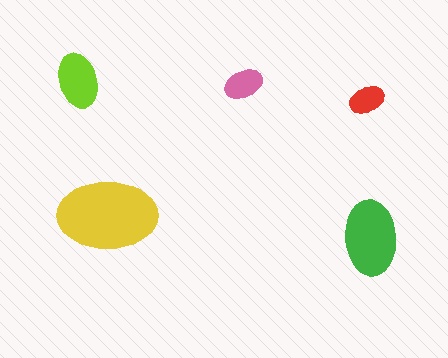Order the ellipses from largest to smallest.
the yellow one, the green one, the lime one, the pink one, the red one.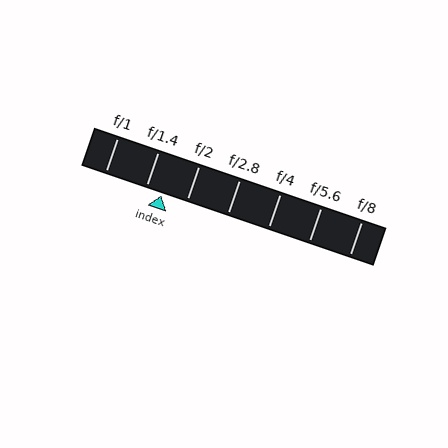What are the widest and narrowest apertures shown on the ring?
The widest aperture shown is f/1 and the narrowest is f/8.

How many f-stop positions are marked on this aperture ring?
There are 7 f-stop positions marked.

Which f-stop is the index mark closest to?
The index mark is closest to f/1.4.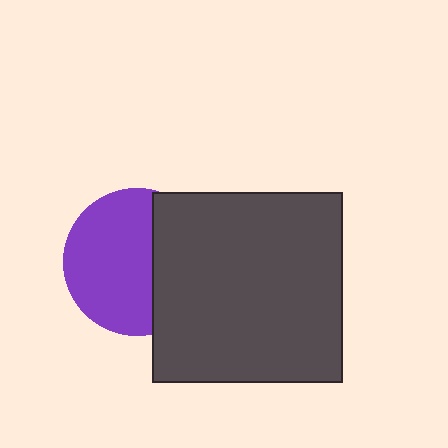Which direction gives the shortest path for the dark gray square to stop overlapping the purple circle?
Moving right gives the shortest separation.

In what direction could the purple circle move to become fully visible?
The purple circle could move left. That would shift it out from behind the dark gray square entirely.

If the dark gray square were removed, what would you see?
You would see the complete purple circle.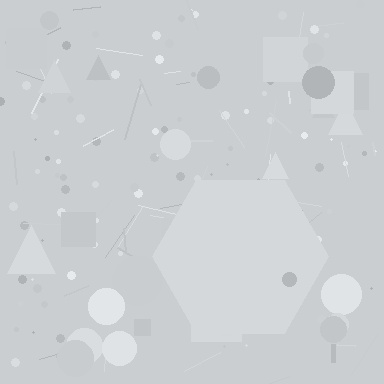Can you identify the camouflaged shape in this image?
The camouflaged shape is a hexagon.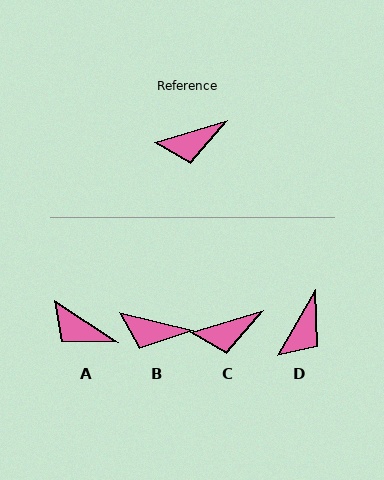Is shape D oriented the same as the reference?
No, it is off by about 43 degrees.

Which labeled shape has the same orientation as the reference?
C.